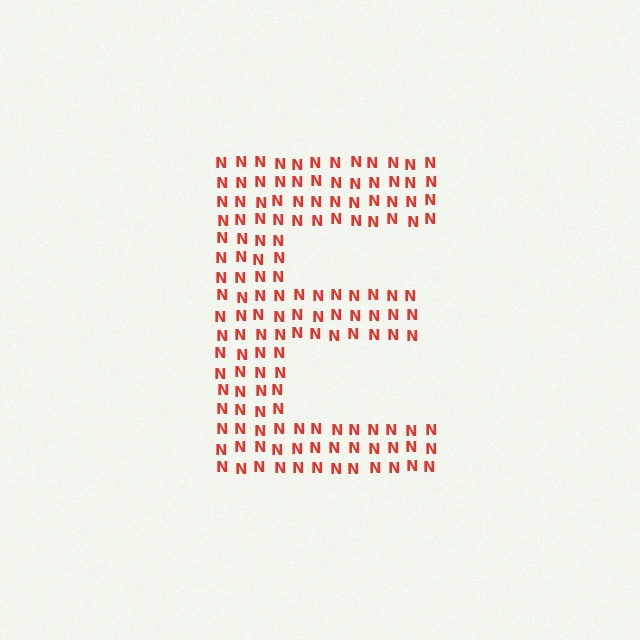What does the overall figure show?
The overall figure shows the letter E.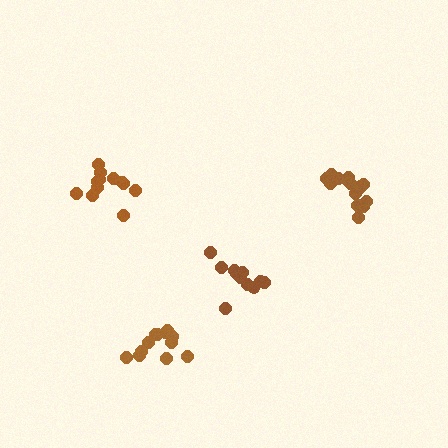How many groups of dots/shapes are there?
There are 4 groups.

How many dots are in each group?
Group 1: 12 dots, Group 2: 16 dots, Group 3: 12 dots, Group 4: 11 dots (51 total).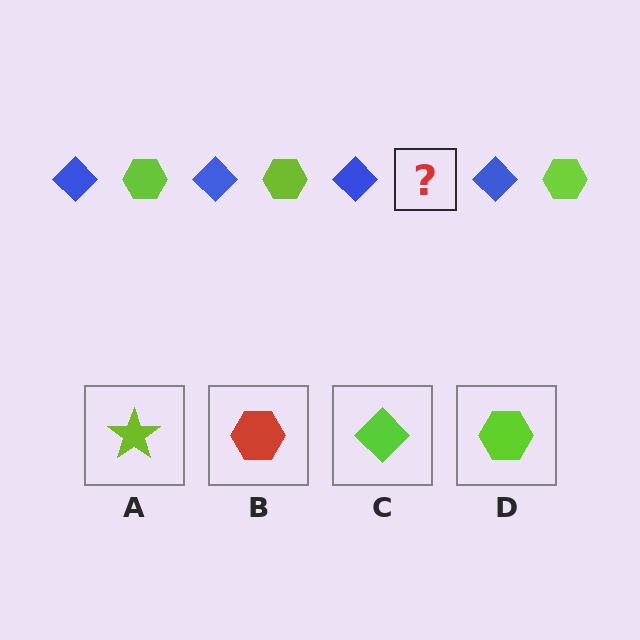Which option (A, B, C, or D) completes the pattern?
D.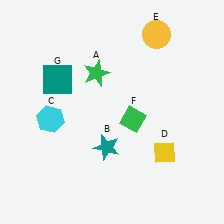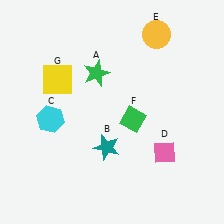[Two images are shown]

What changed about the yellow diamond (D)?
In Image 1, D is yellow. In Image 2, it changed to pink.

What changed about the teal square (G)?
In Image 1, G is teal. In Image 2, it changed to yellow.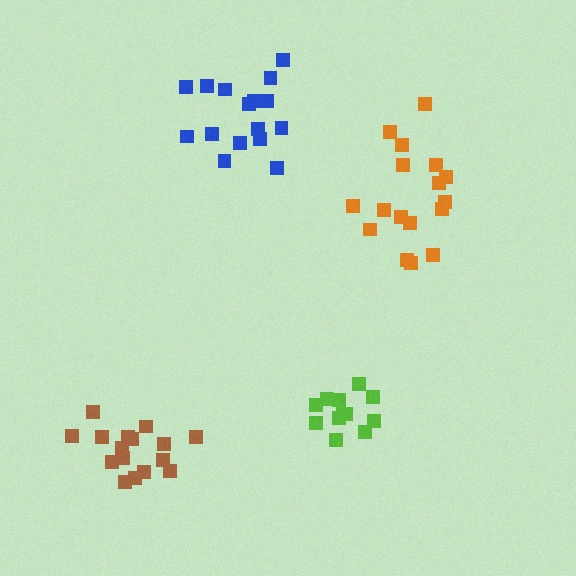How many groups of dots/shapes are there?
There are 4 groups.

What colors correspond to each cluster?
The clusters are colored: orange, lime, blue, brown.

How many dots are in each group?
Group 1: 17 dots, Group 2: 12 dots, Group 3: 16 dots, Group 4: 16 dots (61 total).